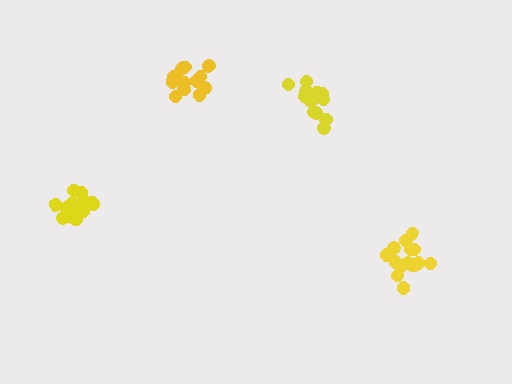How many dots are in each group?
Group 1: 15 dots, Group 2: 16 dots, Group 3: 14 dots, Group 4: 13 dots (58 total).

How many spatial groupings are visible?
There are 4 spatial groupings.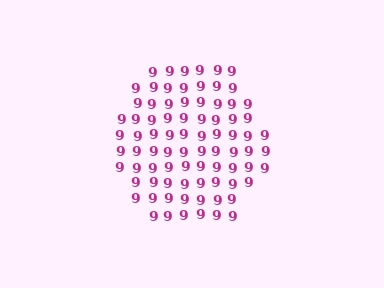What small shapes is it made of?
It is made of small digit 9's.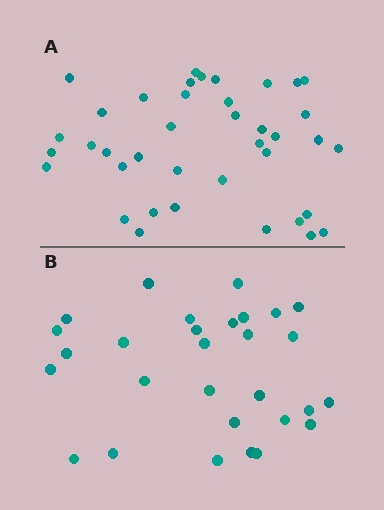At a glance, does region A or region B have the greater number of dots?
Region A (the top region) has more dots.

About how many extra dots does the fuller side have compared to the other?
Region A has roughly 10 or so more dots than region B.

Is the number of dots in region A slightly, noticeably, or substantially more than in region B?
Region A has noticeably more, but not dramatically so. The ratio is roughly 1.3 to 1.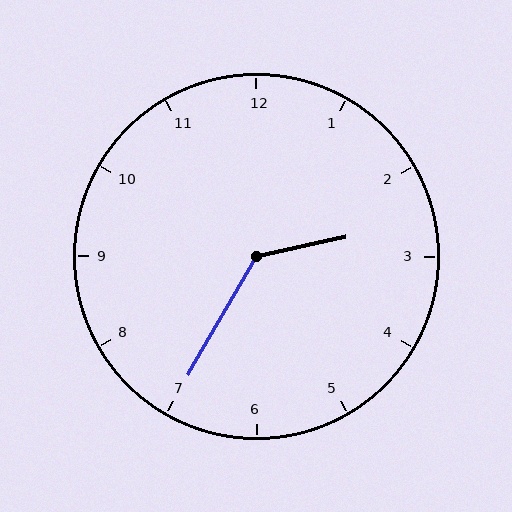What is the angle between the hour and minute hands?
Approximately 132 degrees.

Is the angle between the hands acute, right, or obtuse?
It is obtuse.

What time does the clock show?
2:35.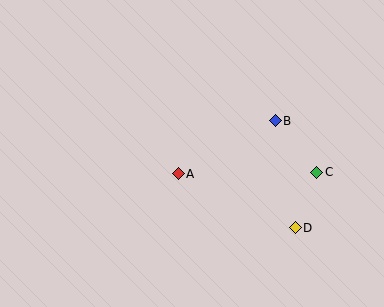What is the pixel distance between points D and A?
The distance between D and A is 129 pixels.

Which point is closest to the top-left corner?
Point A is closest to the top-left corner.